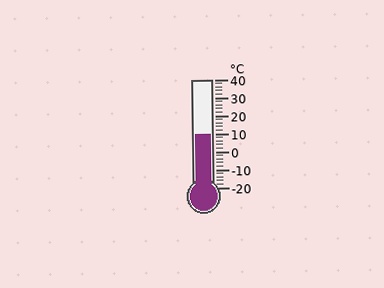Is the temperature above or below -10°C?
The temperature is above -10°C.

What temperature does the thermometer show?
The thermometer shows approximately 10°C.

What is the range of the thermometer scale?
The thermometer scale ranges from -20°C to 40°C.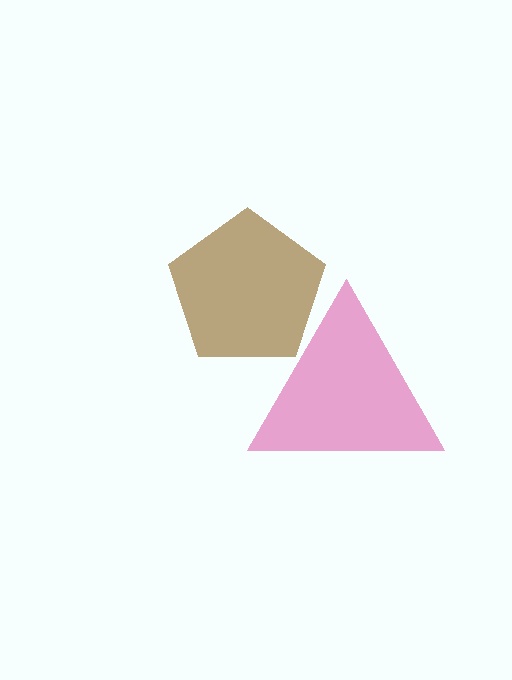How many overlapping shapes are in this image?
There are 2 overlapping shapes in the image.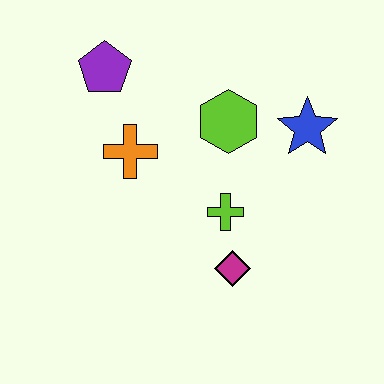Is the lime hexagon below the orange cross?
No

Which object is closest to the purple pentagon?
The orange cross is closest to the purple pentagon.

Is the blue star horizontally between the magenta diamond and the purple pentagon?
No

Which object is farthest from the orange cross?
The blue star is farthest from the orange cross.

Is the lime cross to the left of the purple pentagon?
No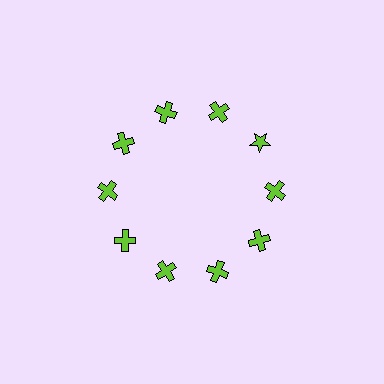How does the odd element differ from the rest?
It has a different shape: star instead of cross.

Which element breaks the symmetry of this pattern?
The lime star at roughly the 2 o'clock position breaks the symmetry. All other shapes are lime crosses.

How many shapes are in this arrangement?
There are 10 shapes arranged in a ring pattern.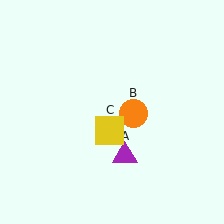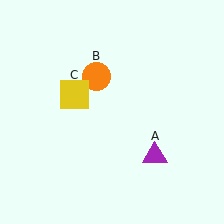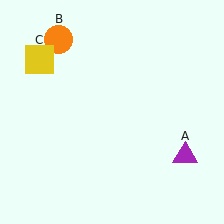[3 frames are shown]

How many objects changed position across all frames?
3 objects changed position: purple triangle (object A), orange circle (object B), yellow square (object C).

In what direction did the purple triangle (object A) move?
The purple triangle (object A) moved right.